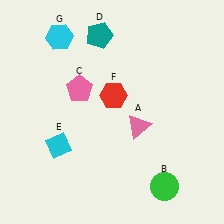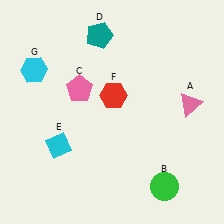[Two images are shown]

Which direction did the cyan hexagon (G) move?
The cyan hexagon (G) moved down.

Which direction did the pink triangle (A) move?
The pink triangle (A) moved right.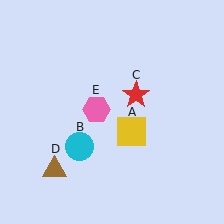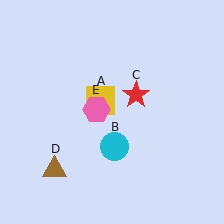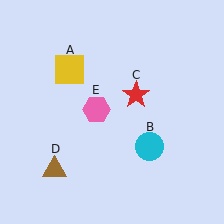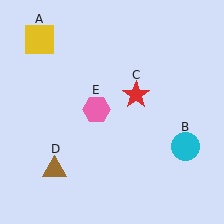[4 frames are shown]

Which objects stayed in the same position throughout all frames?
Red star (object C) and brown triangle (object D) and pink hexagon (object E) remained stationary.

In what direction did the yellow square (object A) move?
The yellow square (object A) moved up and to the left.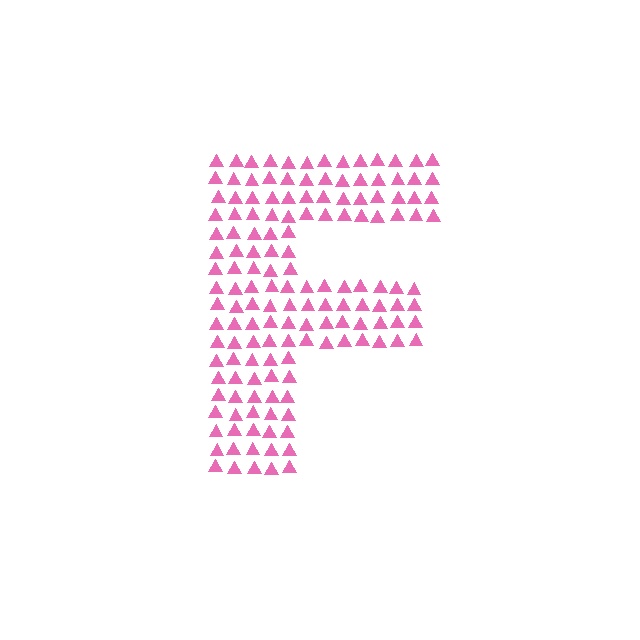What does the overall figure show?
The overall figure shows the letter F.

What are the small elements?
The small elements are triangles.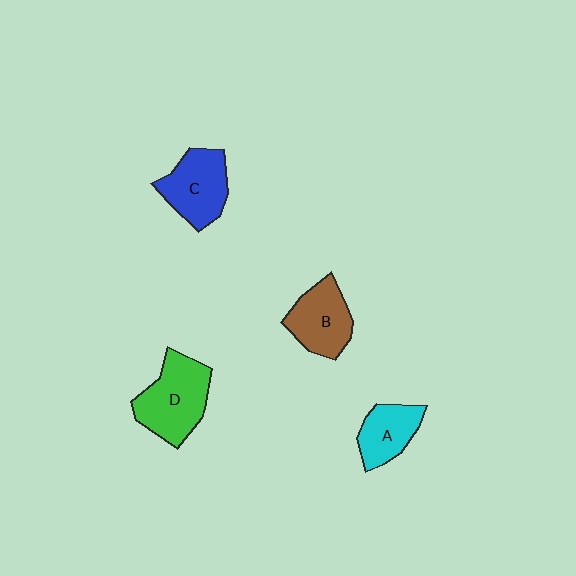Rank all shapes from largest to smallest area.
From largest to smallest: D (green), C (blue), B (brown), A (cyan).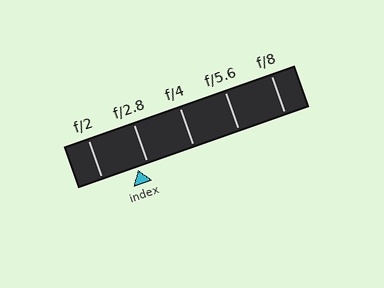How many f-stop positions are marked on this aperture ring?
There are 5 f-stop positions marked.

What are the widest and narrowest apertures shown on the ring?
The widest aperture shown is f/2 and the narrowest is f/8.